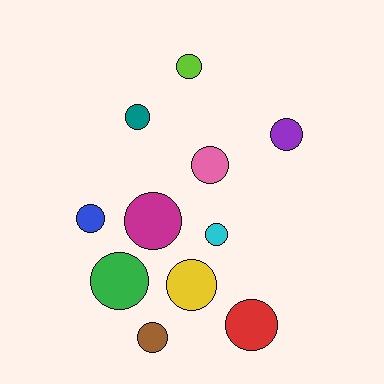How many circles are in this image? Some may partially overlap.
There are 11 circles.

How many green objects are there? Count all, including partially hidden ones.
There is 1 green object.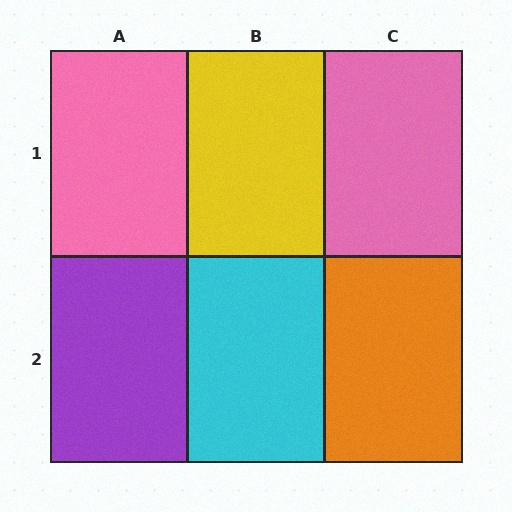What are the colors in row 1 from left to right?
Pink, yellow, pink.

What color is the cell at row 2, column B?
Cyan.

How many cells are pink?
2 cells are pink.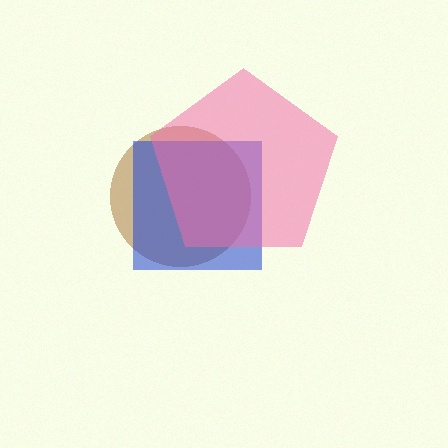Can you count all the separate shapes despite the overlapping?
Yes, there are 3 separate shapes.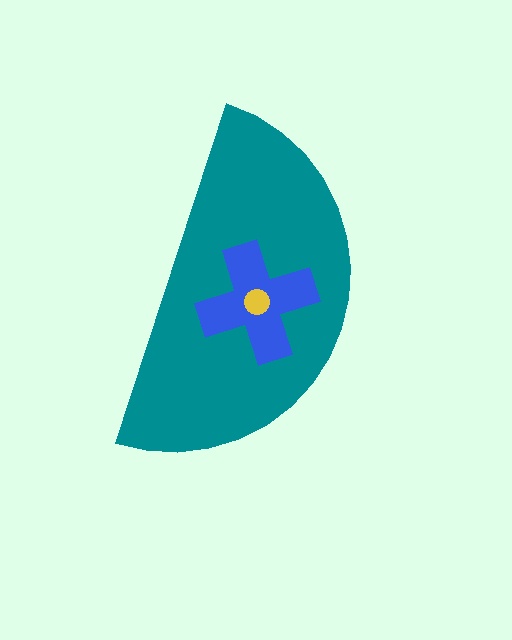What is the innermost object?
The yellow circle.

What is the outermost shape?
The teal semicircle.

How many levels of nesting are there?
3.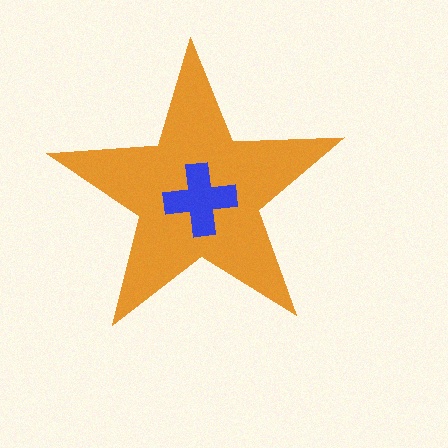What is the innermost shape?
The blue cross.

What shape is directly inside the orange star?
The blue cross.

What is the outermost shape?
The orange star.